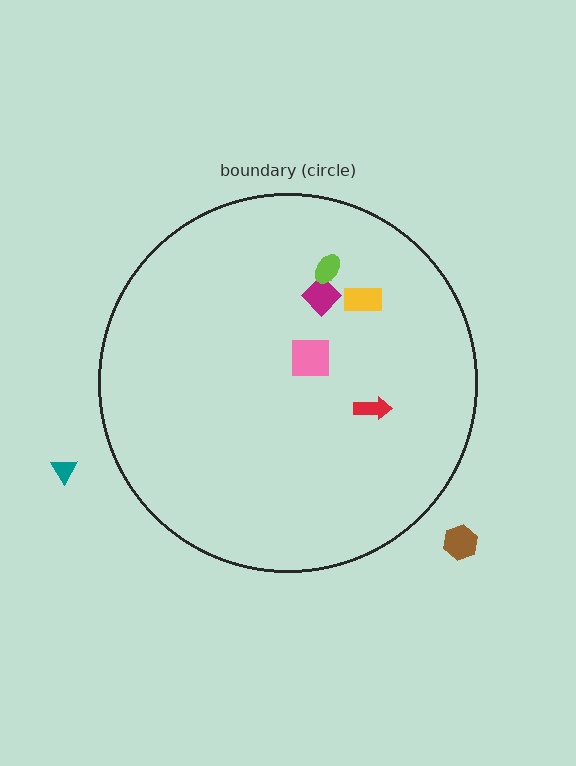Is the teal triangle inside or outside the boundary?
Outside.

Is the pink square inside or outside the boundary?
Inside.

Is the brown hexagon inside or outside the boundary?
Outside.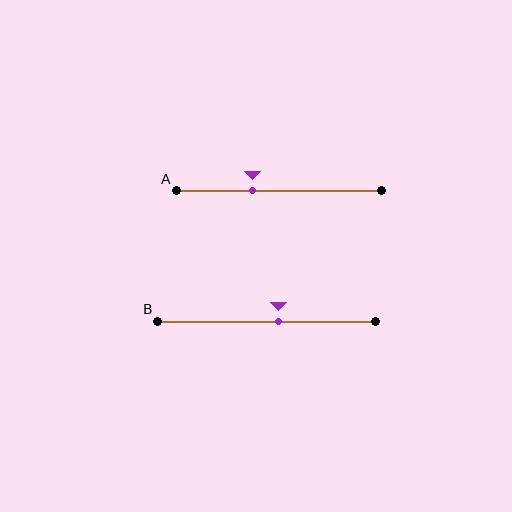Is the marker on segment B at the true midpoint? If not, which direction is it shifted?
No, the marker on segment B is shifted to the right by about 5% of the segment length.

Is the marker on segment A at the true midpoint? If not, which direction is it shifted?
No, the marker on segment A is shifted to the left by about 13% of the segment length.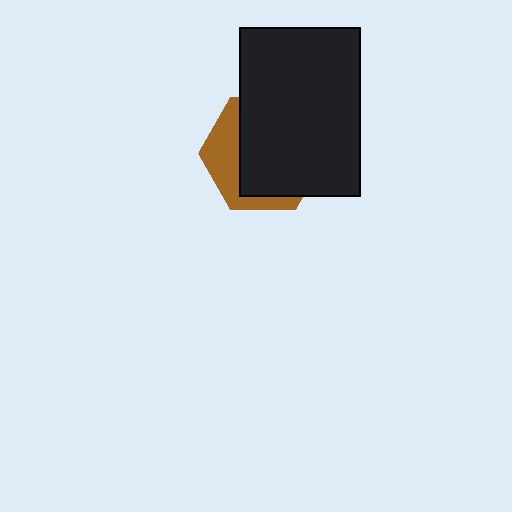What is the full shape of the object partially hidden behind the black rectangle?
The partially hidden object is a brown hexagon.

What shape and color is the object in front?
The object in front is a black rectangle.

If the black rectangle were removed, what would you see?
You would see the complete brown hexagon.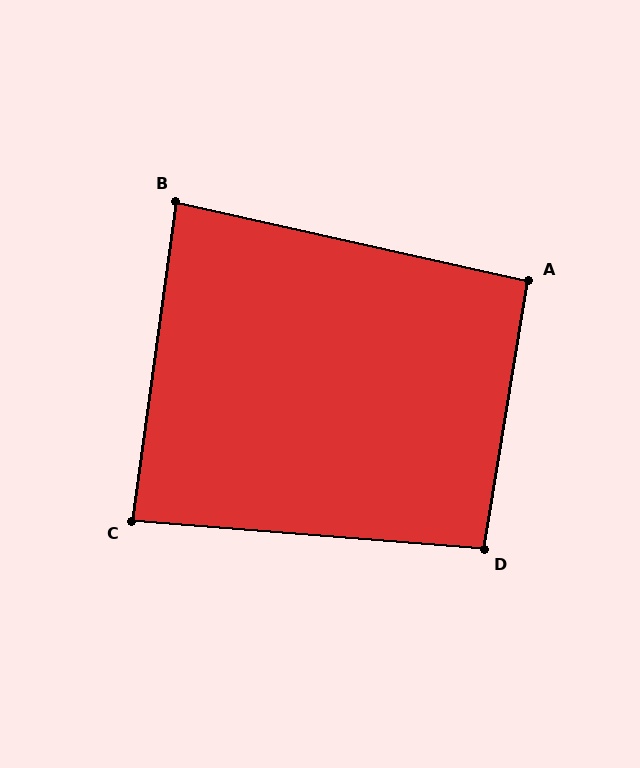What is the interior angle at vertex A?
Approximately 93 degrees (approximately right).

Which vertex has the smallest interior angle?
B, at approximately 85 degrees.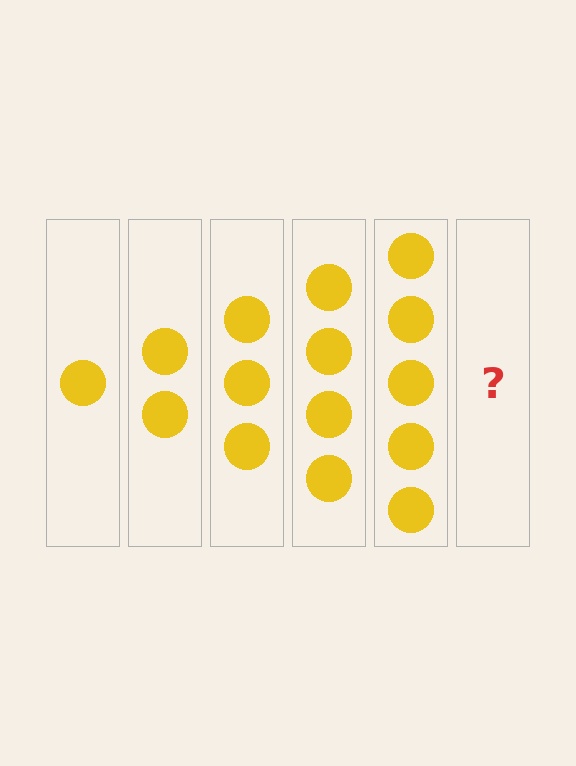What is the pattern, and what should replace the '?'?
The pattern is that each step adds one more circle. The '?' should be 6 circles.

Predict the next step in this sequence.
The next step is 6 circles.